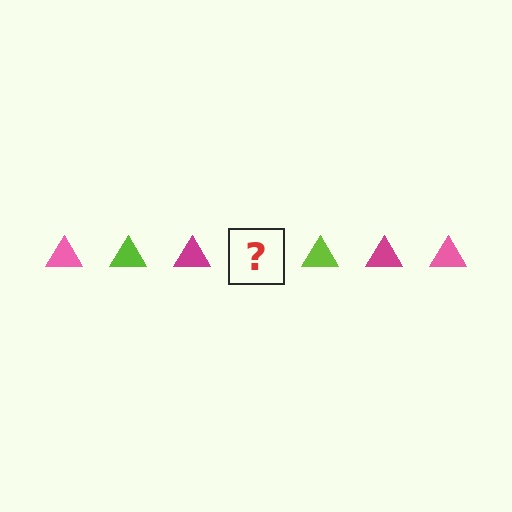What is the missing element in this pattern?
The missing element is a pink triangle.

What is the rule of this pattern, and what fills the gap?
The rule is that the pattern cycles through pink, lime, magenta triangles. The gap should be filled with a pink triangle.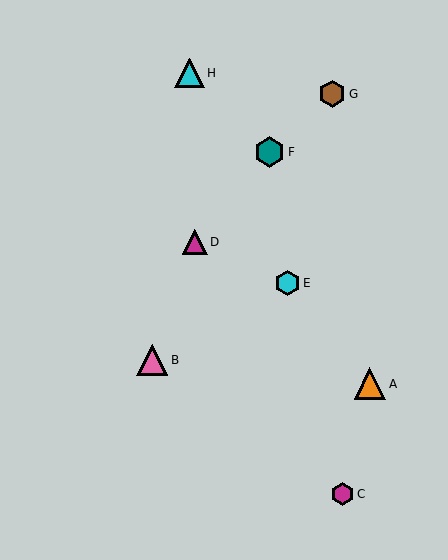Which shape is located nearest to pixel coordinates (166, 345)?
The pink triangle (labeled B) at (152, 360) is nearest to that location.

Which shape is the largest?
The orange triangle (labeled A) is the largest.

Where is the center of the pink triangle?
The center of the pink triangle is at (152, 360).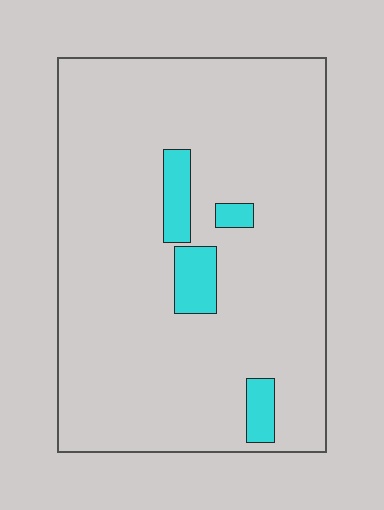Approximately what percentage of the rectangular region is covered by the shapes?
Approximately 10%.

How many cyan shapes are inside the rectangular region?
4.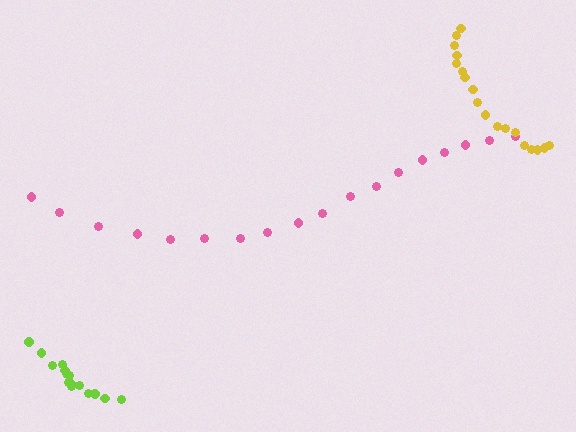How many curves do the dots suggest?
There are 3 distinct paths.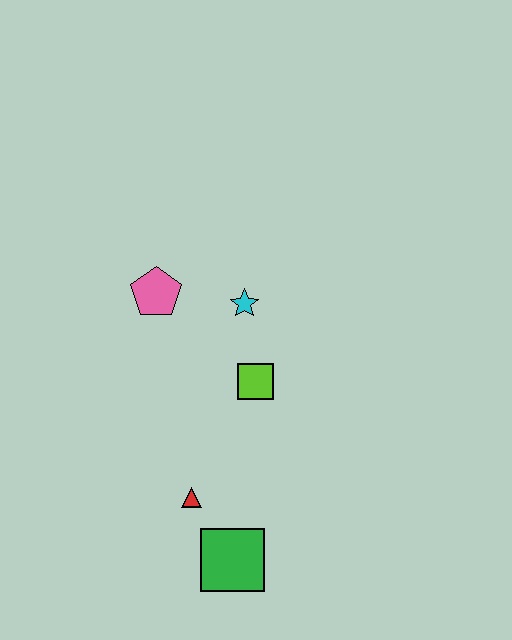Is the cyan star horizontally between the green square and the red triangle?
No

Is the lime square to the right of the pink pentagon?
Yes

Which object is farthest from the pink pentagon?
The green square is farthest from the pink pentagon.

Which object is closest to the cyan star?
The lime square is closest to the cyan star.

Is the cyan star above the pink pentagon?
No